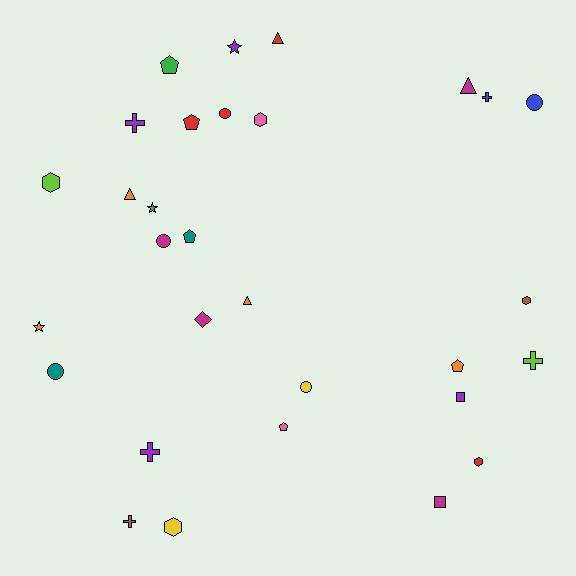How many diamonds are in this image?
There is 1 diamond.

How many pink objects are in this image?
There are 2 pink objects.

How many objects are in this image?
There are 30 objects.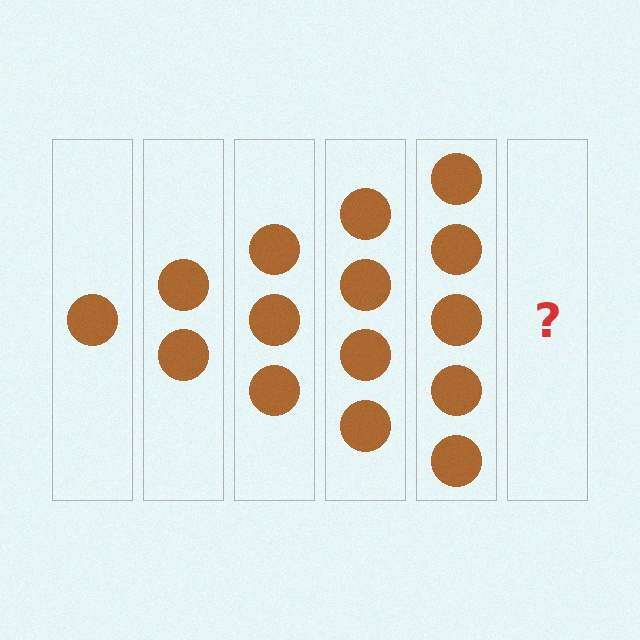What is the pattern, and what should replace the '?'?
The pattern is that each step adds one more circle. The '?' should be 6 circles.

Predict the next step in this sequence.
The next step is 6 circles.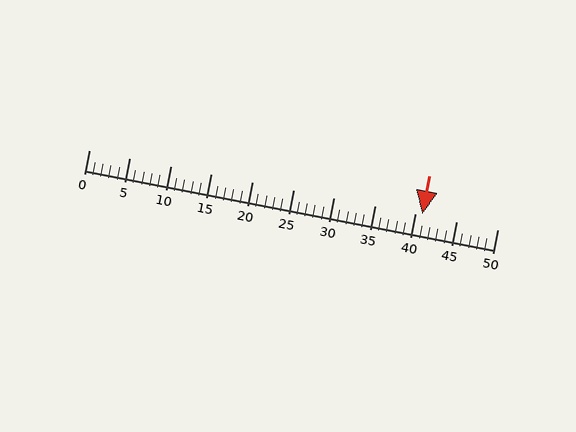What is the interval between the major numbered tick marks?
The major tick marks are spaced 5 units apart.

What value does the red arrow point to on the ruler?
The red arrow points to approximately 41.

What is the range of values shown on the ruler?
The ruler shows values from 0 to 50.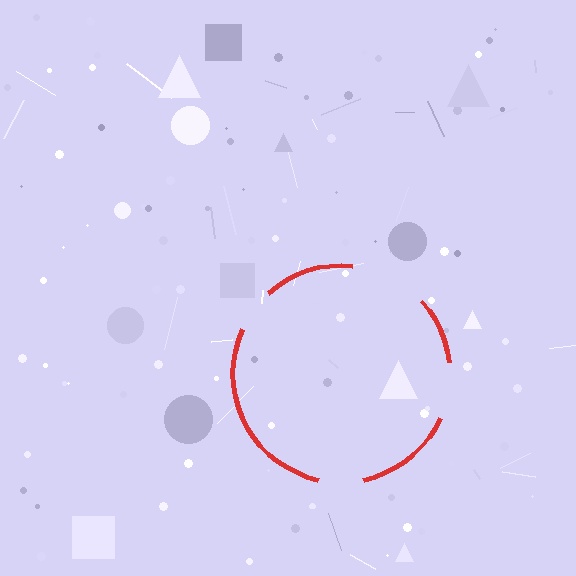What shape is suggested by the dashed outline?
The dashed outline suggests a circle.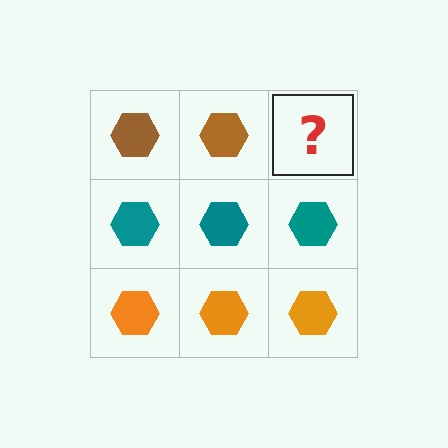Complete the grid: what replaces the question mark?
The question mark should be replaced with a brown hexagon.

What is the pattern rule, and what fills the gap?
The rule is that each row has a consistent color. The gap should be filled with a brown hexagon.